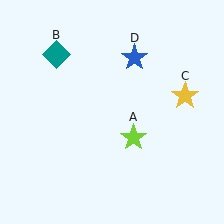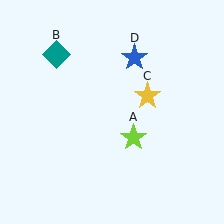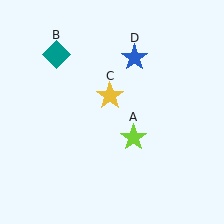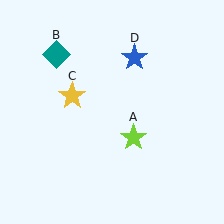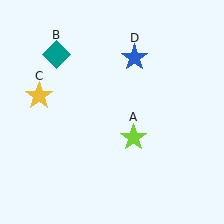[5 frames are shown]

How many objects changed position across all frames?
1 object changed position: yellow star (object C).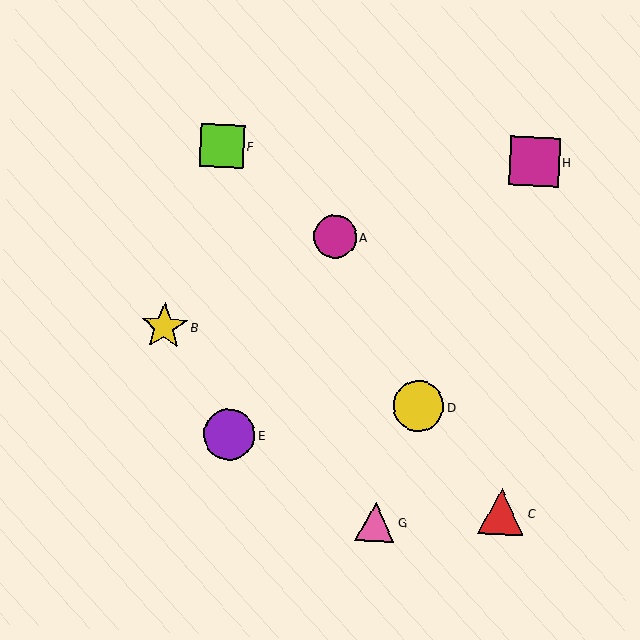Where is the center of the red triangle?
The center of the red triangle is at (501, 512).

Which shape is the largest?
The purple circle (labeled E) is the largest.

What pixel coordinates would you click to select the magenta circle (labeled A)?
Click at (335, 237) to select the magenta circle A.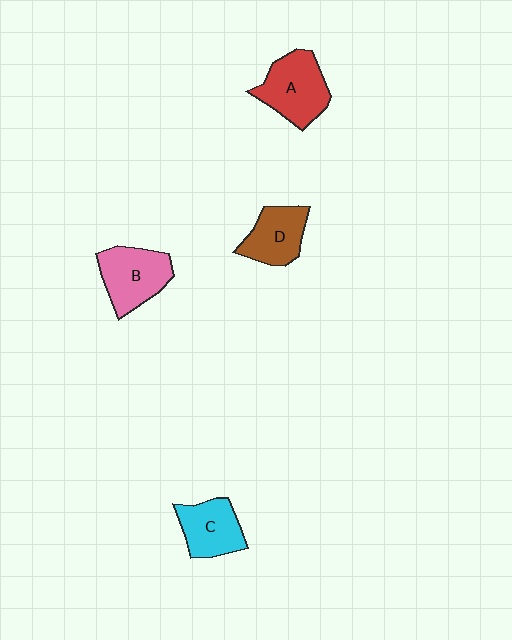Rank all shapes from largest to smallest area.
From largest to smallest: A (red), B (pink), C (cyan), D (brown).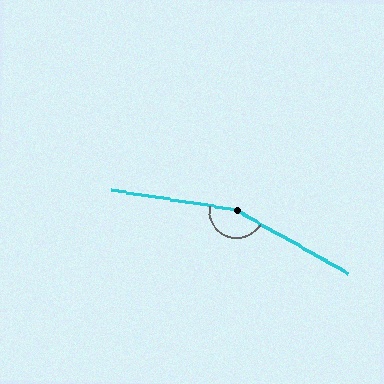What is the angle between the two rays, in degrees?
Approximately 159 degrees.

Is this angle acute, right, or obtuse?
It is obtuse.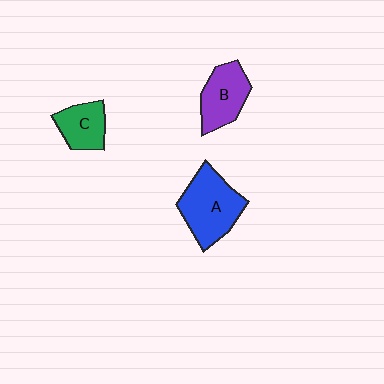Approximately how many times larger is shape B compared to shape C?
Approximately 1.3 times.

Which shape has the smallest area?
Shape C (green).